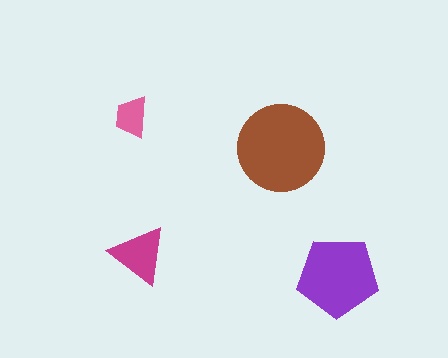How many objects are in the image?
There are 4 objects in the image.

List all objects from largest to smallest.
The brown circle, the purple pentagon, the magenta triangle, the pink trapezoid.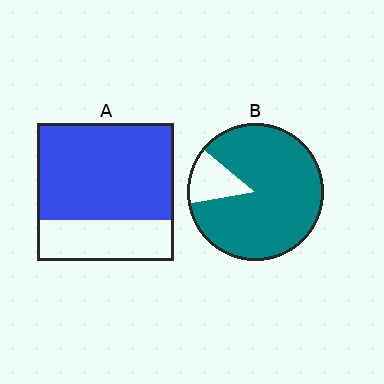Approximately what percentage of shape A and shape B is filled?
A is approximately 70% and B is approximately 85%.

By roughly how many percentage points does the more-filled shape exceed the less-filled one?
By roughly 15 percentage points (B over A).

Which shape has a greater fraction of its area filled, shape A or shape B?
Shape B.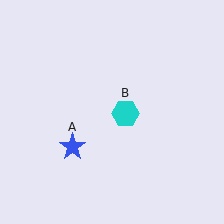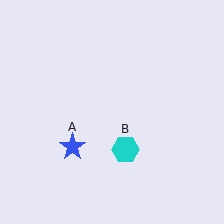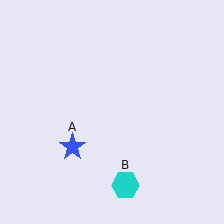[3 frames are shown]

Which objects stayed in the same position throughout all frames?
Blue star (object A) remained stationary.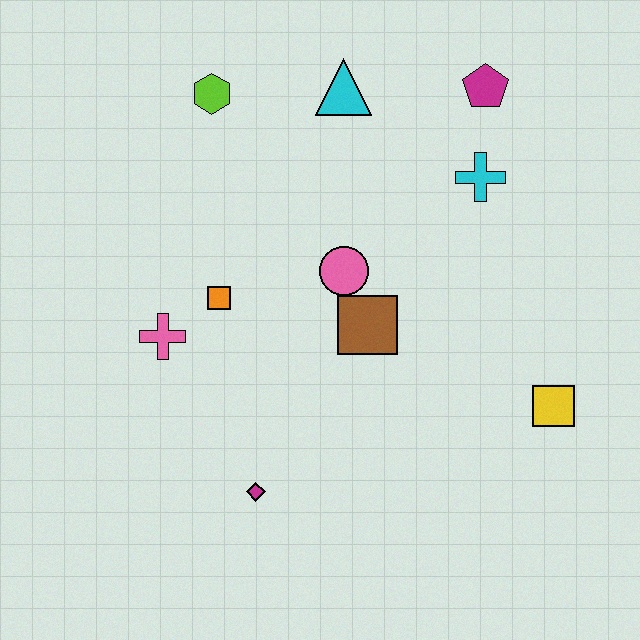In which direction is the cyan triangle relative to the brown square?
The cyan triangle is above the brown square.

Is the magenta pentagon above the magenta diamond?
Yes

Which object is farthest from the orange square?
The yellow square is farthest from the orange square.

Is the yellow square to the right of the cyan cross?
Yes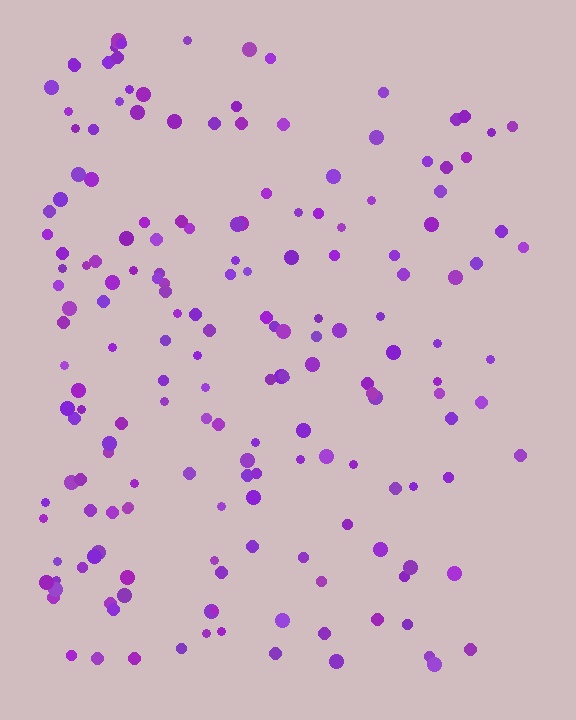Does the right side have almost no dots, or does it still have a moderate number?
Still a moderate number, just noticeably fewer than the left.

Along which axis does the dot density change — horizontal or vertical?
Horizontal.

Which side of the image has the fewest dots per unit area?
The right.